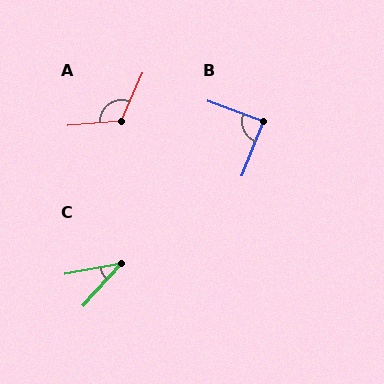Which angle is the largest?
A, at approximately 118 degrees.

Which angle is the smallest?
C, at approximately 37 degrees.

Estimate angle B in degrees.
Approximately 89 degrees.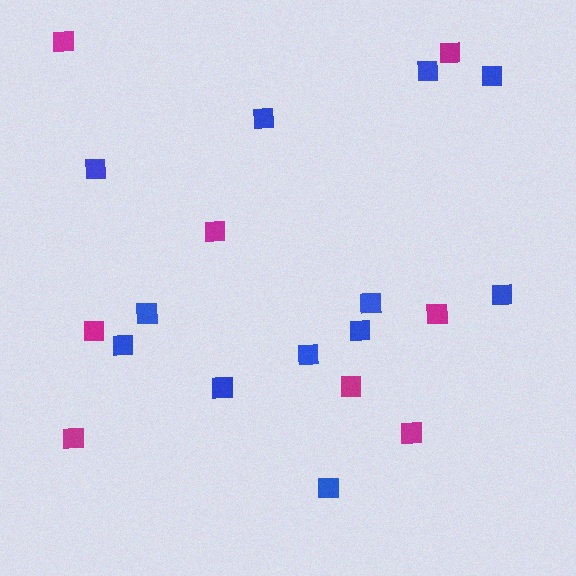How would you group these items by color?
There are 2 groups: one group of magenta squares (8) and one group of blue squares (12).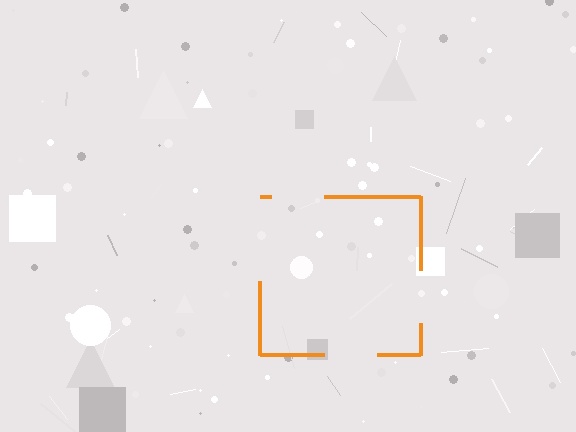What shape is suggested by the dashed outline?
The dashed outline suggests a square.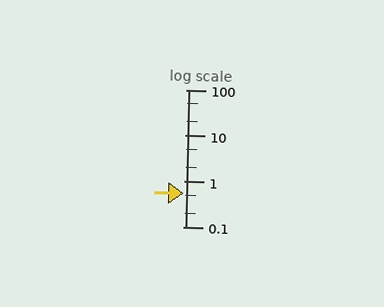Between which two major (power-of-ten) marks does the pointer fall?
The pointer is between 0.1 and 1.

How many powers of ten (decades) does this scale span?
The scale spans 3 decades, from 0.1 to 100.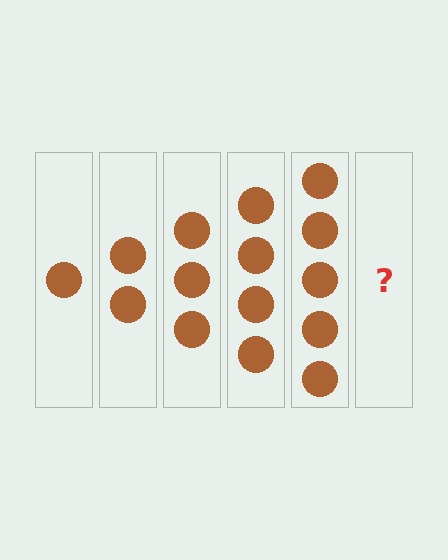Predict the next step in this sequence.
The next step is 6 circles.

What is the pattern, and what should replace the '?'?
The pattern is that each step adds one more circle. The '?' should be 6 circles.